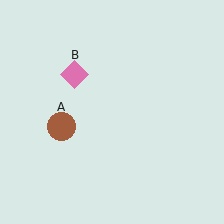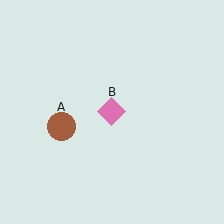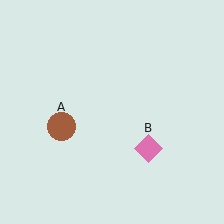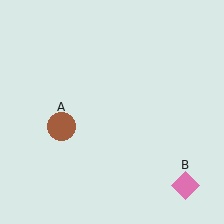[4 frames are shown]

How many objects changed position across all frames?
1 object changed position: pink diamond (object B).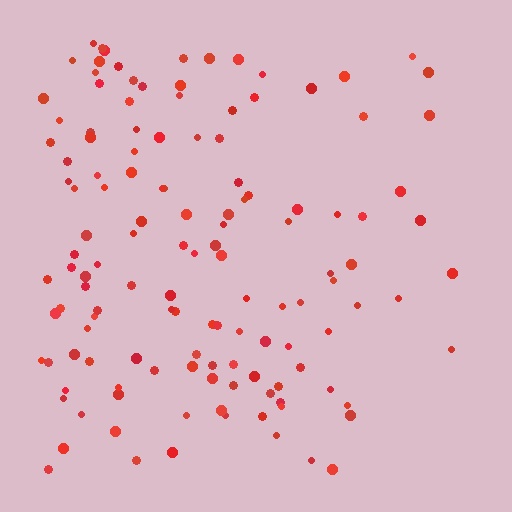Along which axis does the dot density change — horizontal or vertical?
Horizontal.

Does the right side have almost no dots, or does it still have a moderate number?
Still a moderate number, just noticeably fewer than the left.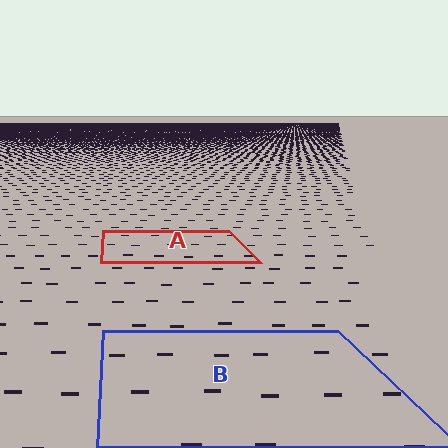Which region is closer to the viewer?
Region B is closer. The texture elements there are larger and more spread out.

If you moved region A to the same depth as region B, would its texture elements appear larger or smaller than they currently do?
They would appear larger. At a closer depth, the same texture elements are projected at a bigger on-screen size.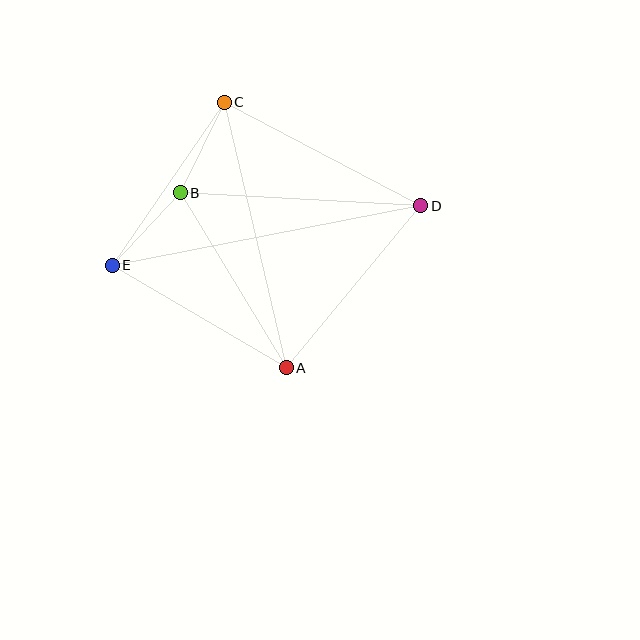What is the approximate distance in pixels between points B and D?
The distance between B and D is approximately 241 pixels.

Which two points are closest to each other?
Points B and E are closest to each other.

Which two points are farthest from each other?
Points D and E are farthest from each other.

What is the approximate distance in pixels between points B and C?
The distance between B and C is approximately 100 pixels.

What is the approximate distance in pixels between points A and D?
The distance between A and D is approximately 211 pixels.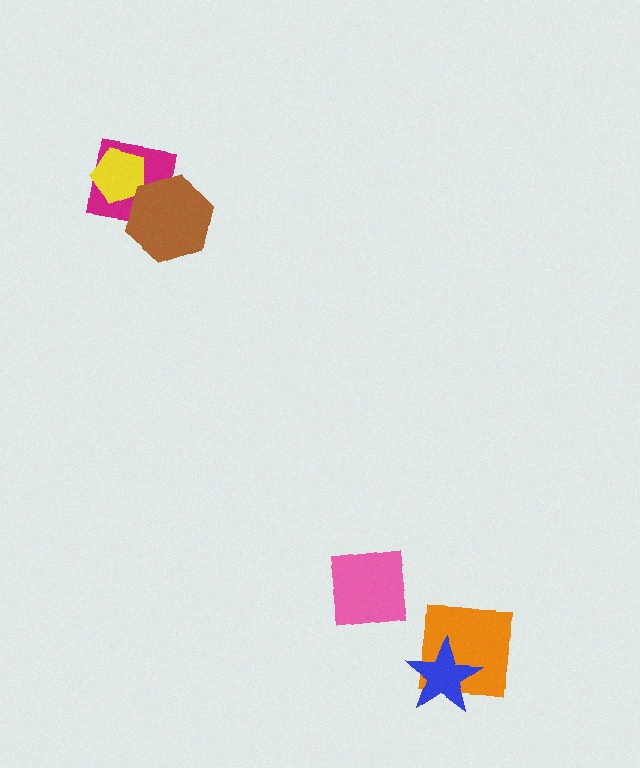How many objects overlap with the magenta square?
2 objects overlap with the magenta square.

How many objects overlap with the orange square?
1 object overlaps with the orange square.